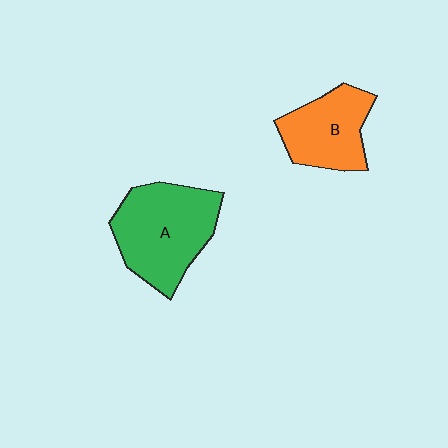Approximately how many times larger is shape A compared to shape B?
Approximately 1.4 times.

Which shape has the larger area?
Shape A (green).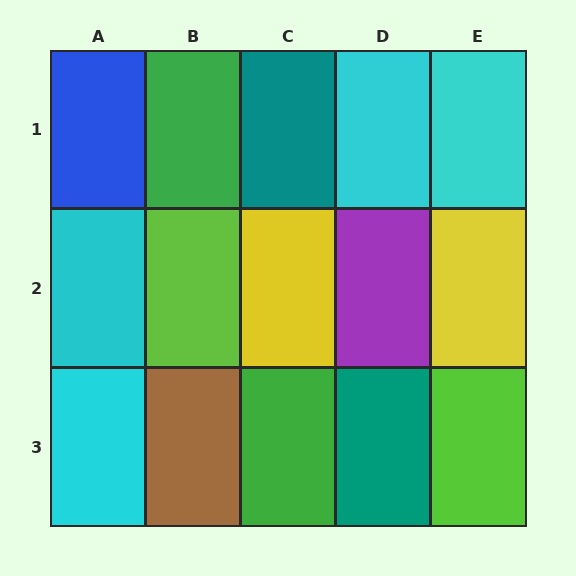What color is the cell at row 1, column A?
Blue.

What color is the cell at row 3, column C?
Green.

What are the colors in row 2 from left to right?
Cyan, lime, yellow, purple, yellow.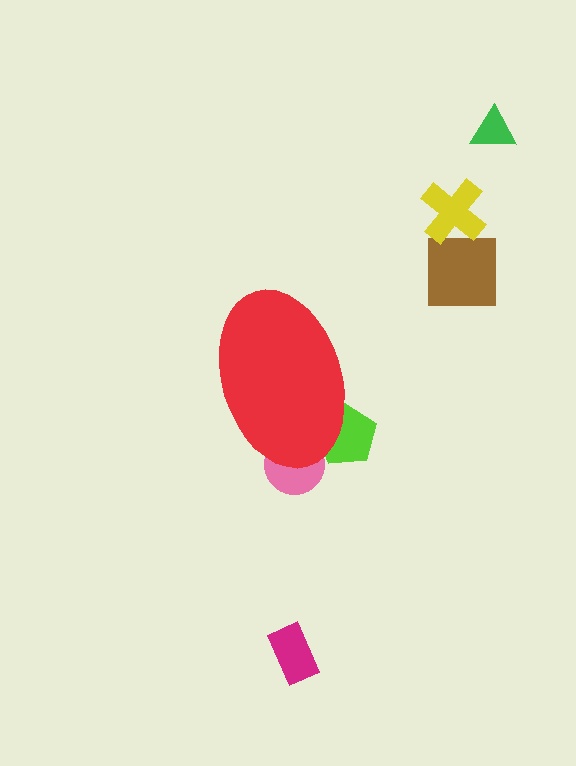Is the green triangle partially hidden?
No, the green triangle is fully visible.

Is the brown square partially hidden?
No, the brown square is fully visible.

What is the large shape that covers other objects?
A red ellipse.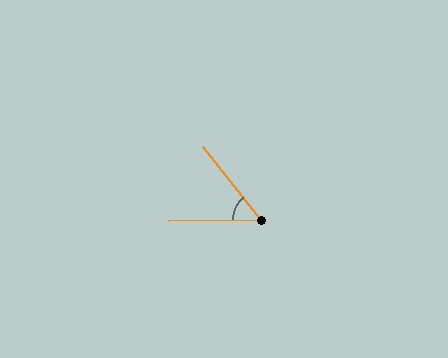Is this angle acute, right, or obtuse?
It is acute.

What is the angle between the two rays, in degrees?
Approximately 52 degrees.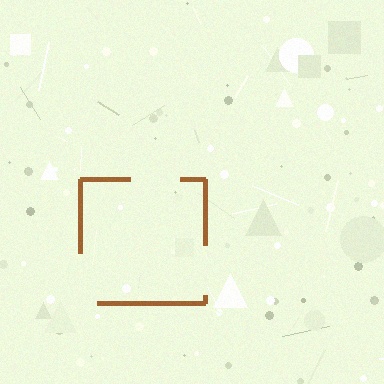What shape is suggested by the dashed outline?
The dashed outline suggests a square.